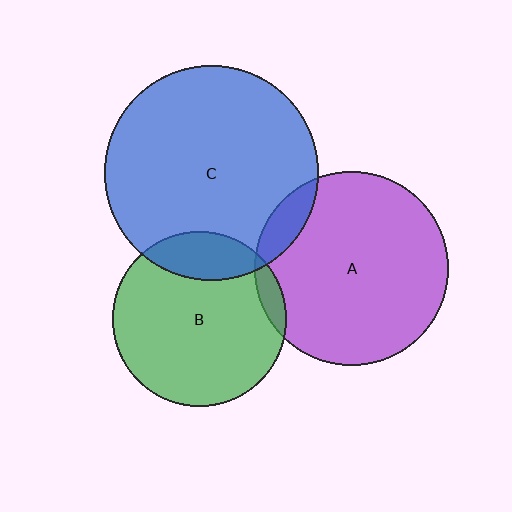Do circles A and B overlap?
Yes.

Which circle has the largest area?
Circle C (blue).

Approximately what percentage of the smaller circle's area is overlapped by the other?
Approximately 5%.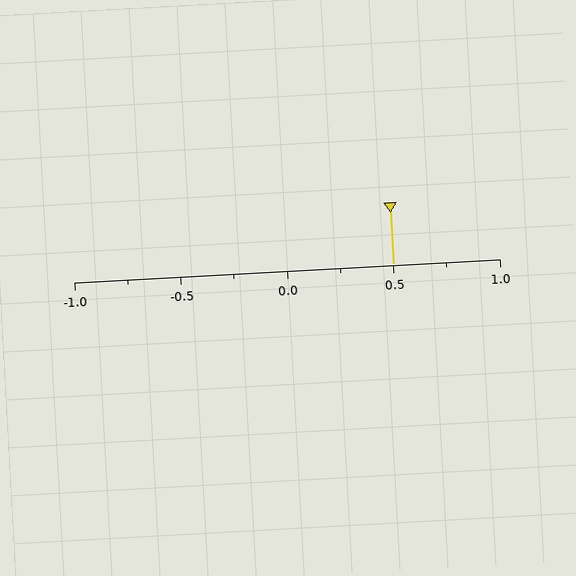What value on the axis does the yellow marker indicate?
The marker indicates approximately 0.5.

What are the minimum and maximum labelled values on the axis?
The axis runs from -1.0 to 1.0.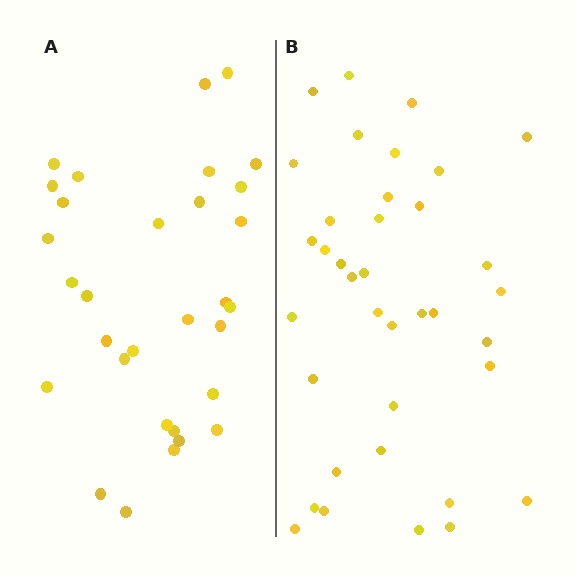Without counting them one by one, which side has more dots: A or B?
Region B (the right region) has more dots.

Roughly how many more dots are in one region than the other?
Region B has about 6 more dots than region A.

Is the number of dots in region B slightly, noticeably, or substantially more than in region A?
Region B has only slightly more — the two regions are fairly close. The ratio is roughly 1.2 to 1.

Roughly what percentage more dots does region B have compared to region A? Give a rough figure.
About 20% more.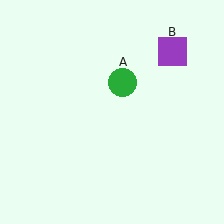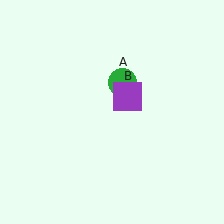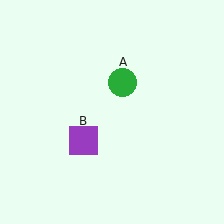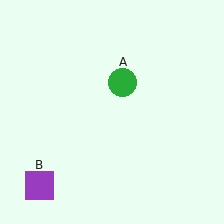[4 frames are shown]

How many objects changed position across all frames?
1 object changed position: purple square (object B).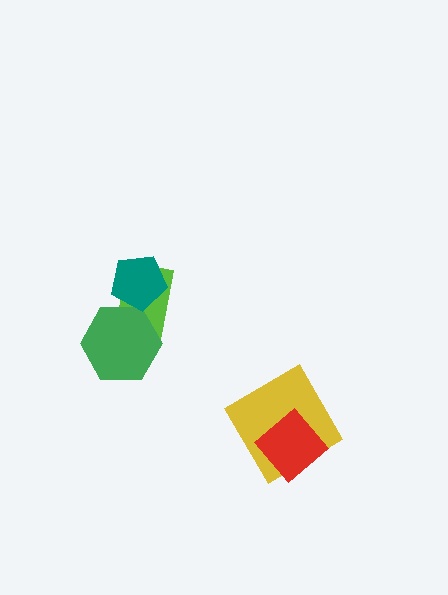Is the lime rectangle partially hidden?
Yes, it is partially covered by another shape.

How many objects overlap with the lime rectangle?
2 objects overlap with the lime rectangle.